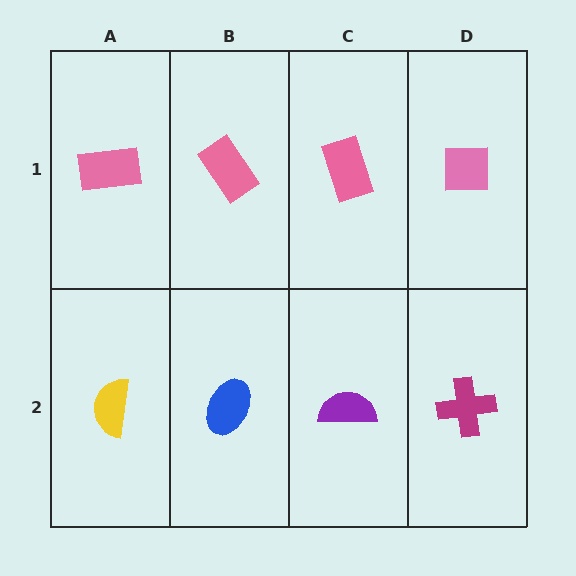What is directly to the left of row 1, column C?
A pink rectangle.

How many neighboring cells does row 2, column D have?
2.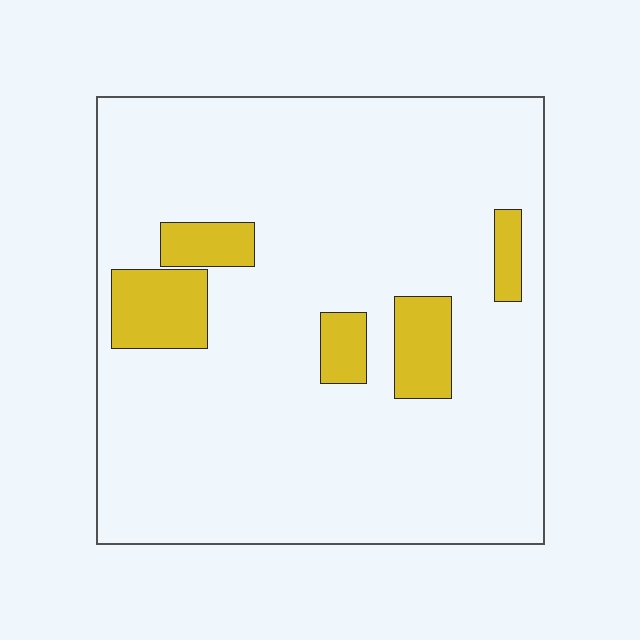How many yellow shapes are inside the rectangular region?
5.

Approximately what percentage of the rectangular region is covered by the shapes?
Approximately 10%.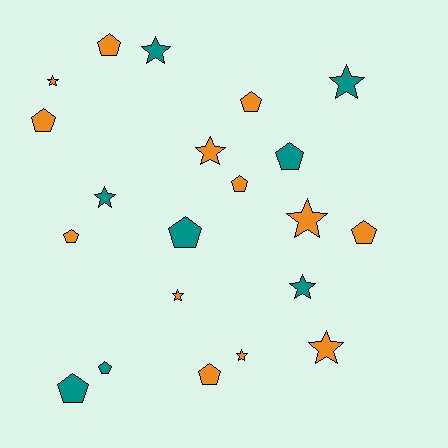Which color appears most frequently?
Orange, with 13 objects.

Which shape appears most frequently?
Pentagon, with 11 objects.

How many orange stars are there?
There are 6 orange stars.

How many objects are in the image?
There are 21 objects.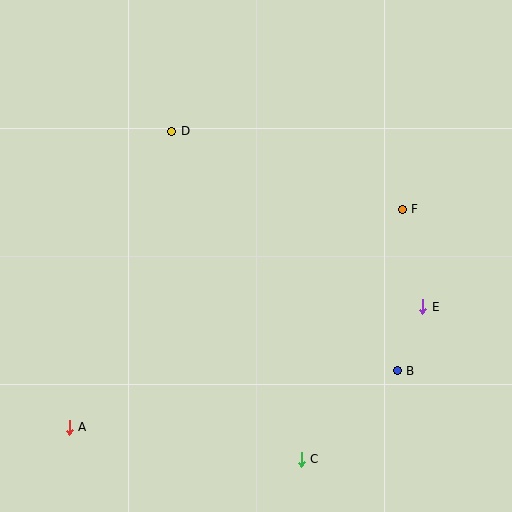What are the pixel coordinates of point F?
Point F is at (402, 209).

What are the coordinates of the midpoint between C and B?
The midpoint between C and B is at (349, 415).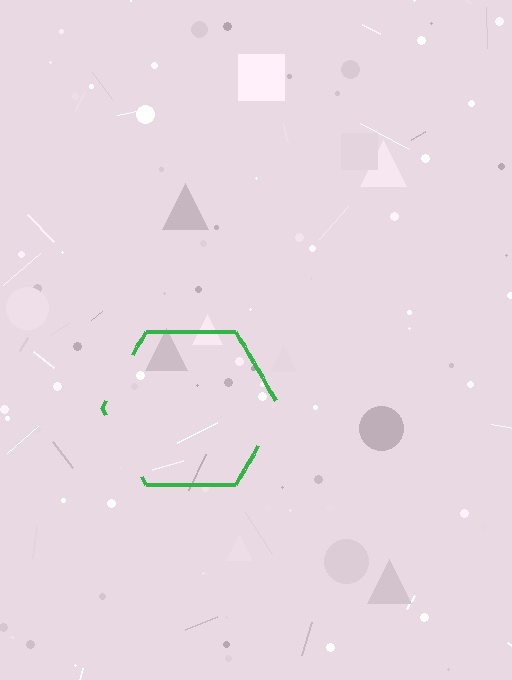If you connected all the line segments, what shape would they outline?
They would outline a hexagon.